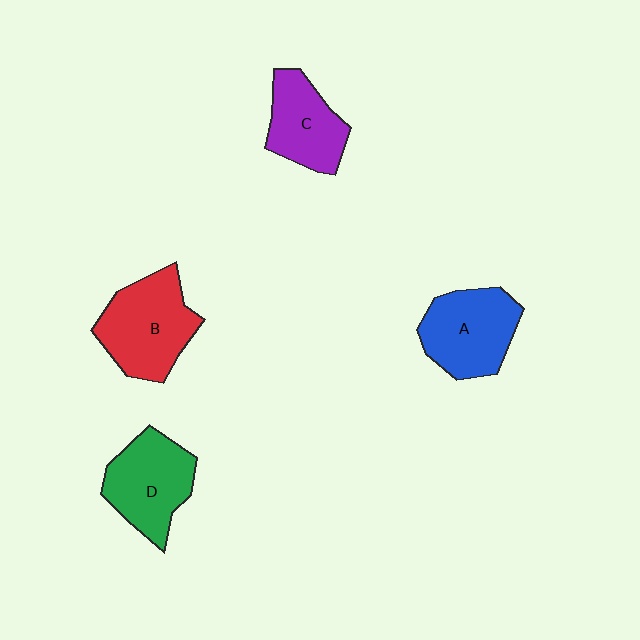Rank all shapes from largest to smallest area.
From largest to smallest: B (red), A (blue), D (green), C (purple).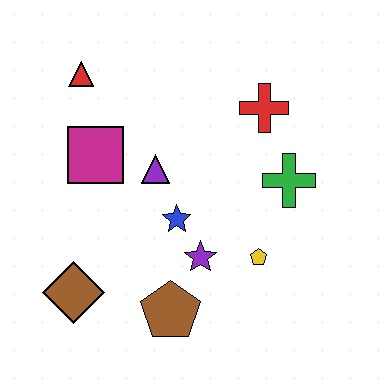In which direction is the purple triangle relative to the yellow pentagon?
The purple triangle is to the left of the yellow pentagon.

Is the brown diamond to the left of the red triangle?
Yes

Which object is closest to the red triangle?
The magenta square is closest to the red triangle.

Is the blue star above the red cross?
No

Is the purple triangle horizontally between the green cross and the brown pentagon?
No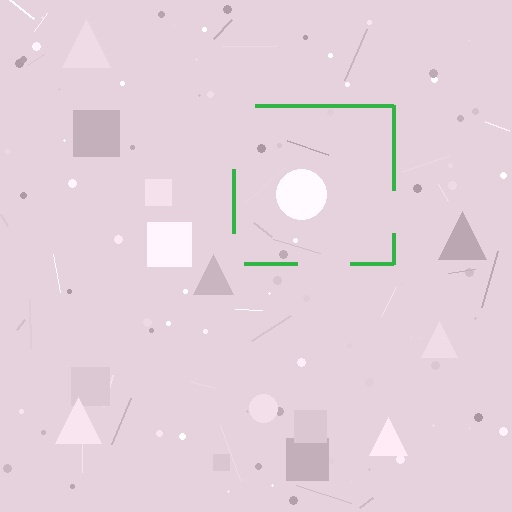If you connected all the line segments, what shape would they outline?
They would outline a square.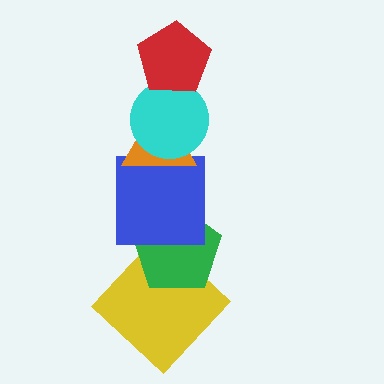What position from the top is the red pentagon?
The red pentagon is 1st from the top.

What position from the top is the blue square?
The blue square is 4th from the top.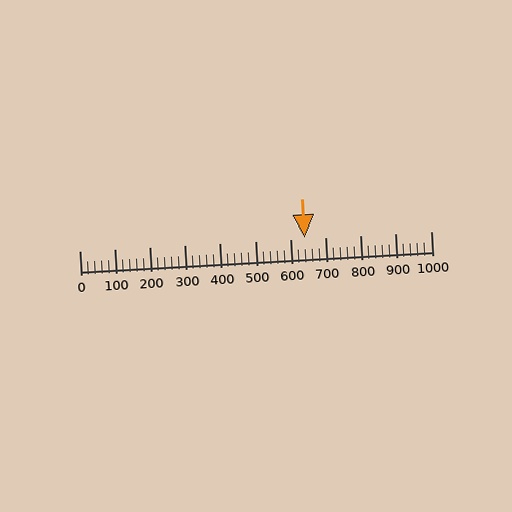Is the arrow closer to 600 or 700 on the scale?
The arrow is closer to 600.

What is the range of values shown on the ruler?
The ruler shows values from 0 to 1000.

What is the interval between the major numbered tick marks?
The major tick marks are spaced 100 units apart.